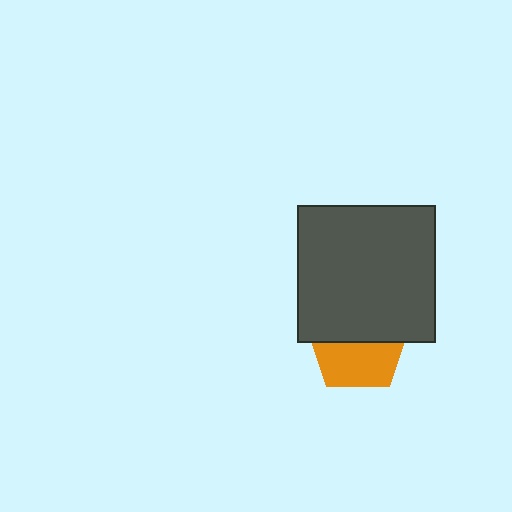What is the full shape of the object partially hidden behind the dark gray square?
The partially hidden object is an orange pentagon.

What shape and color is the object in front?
The object in front is a dark gray square.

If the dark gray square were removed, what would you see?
You would see the complete orange pentagon.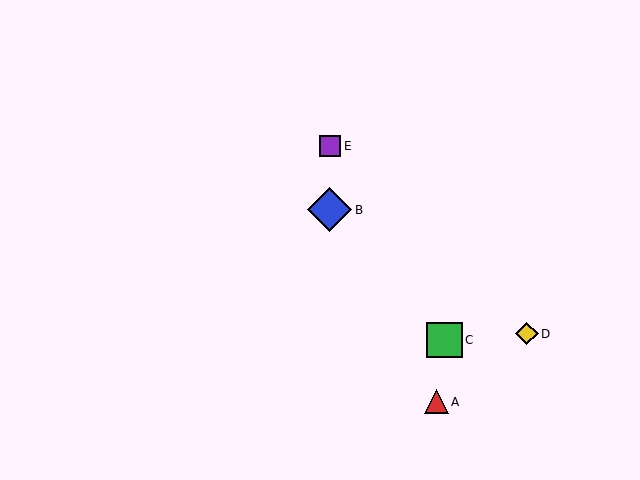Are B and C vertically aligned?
No, B is at x≈330 and C is at x≈445.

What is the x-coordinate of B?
Object B is at x≈330.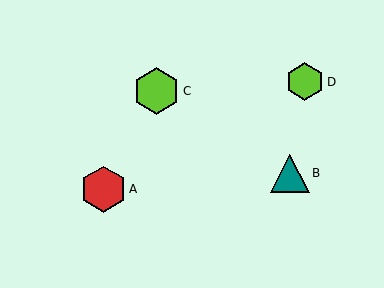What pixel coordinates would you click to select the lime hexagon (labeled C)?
Click at (157, 91) to select the lime hexagon C.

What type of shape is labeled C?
Shape C is a lime hexagon.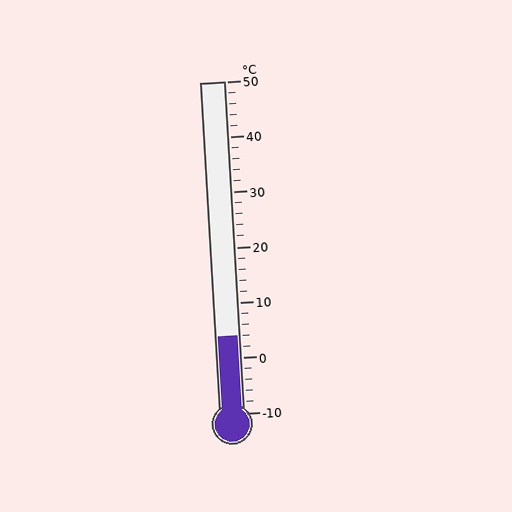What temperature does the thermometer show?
The thermometer shows approximately 4°C.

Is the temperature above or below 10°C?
The temperature is below 10°C.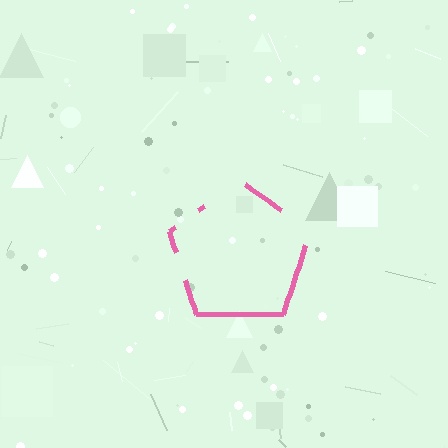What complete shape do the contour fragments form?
The contour fragments form a pentagon.